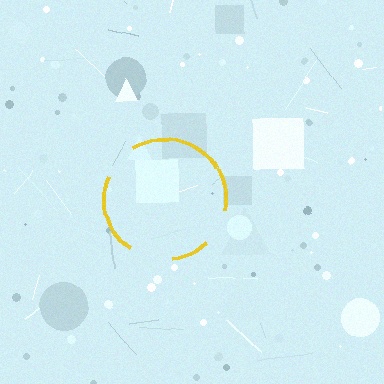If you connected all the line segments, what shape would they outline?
They would outline a circle.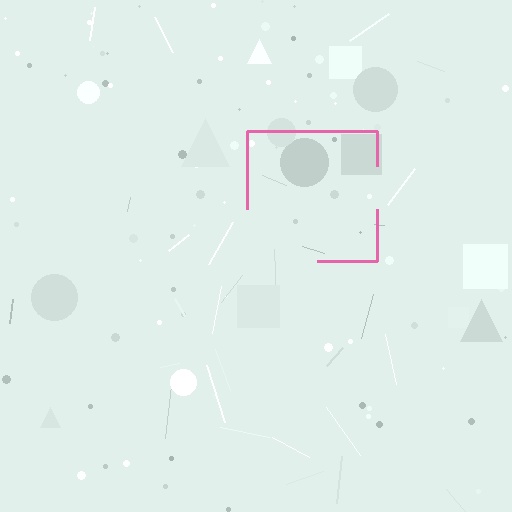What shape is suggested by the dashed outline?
The dashed outline suggests a square.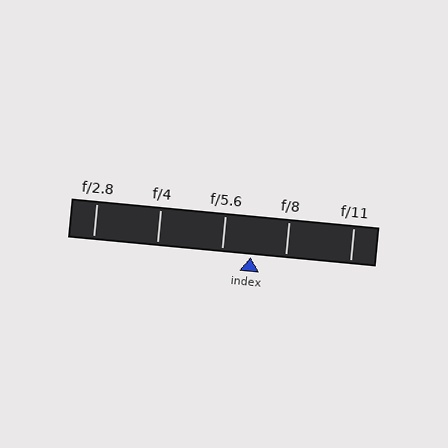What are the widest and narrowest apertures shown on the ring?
The widest aperture shown is f/2.8 and the narrowest is f/11.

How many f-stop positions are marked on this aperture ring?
There are 5 f-stop positions marked.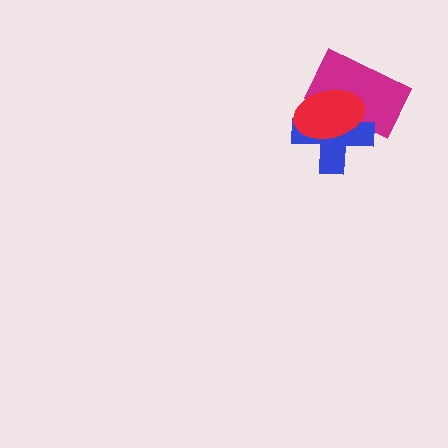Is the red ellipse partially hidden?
No, no other shape covers it.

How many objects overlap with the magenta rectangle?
2 objects overlap with the magenta rectangle.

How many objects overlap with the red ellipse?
2 objects overlap with the red ellipse.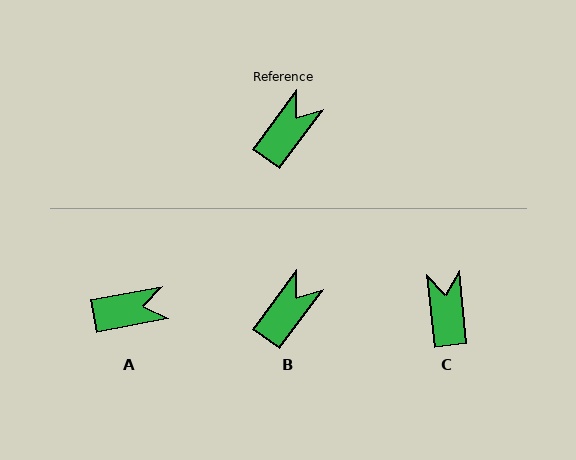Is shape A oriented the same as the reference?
No, it is off by about 43 degrees.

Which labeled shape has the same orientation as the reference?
B.